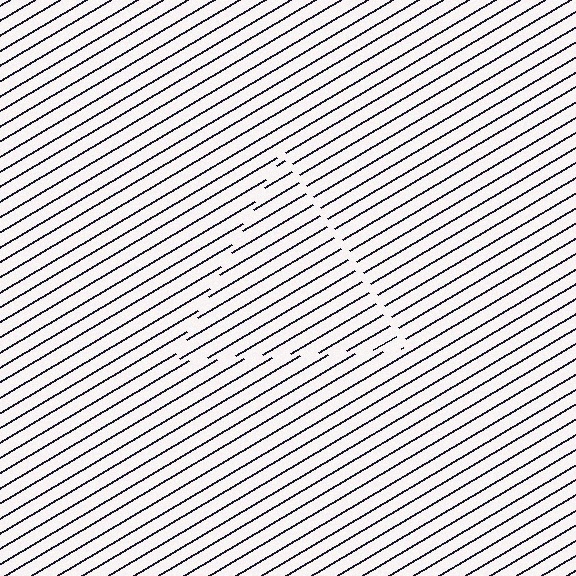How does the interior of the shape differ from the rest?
The interior of the shape contains the same grating, shifted by half a period — the contour is defined by the phase discontinuity where line-ends from the inner and outer gratings abut.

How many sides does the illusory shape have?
3 sides — the line-ends trace a triangle.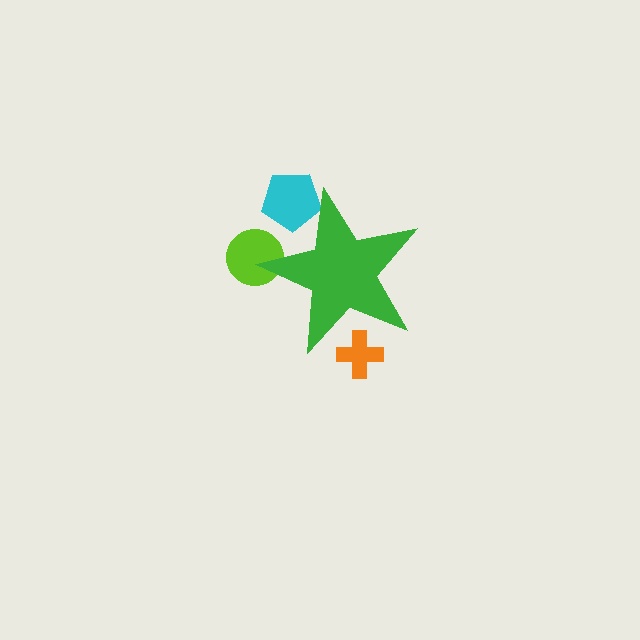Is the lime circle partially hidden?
Yes, the lime circle is partially hidden behind the green star.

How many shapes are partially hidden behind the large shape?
3 shapes are partially hidden.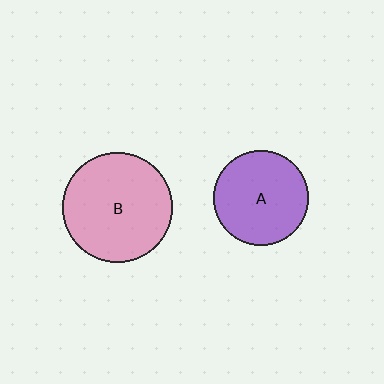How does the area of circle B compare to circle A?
Approximately 1.4 times.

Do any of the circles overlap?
No, none of the circles overlap.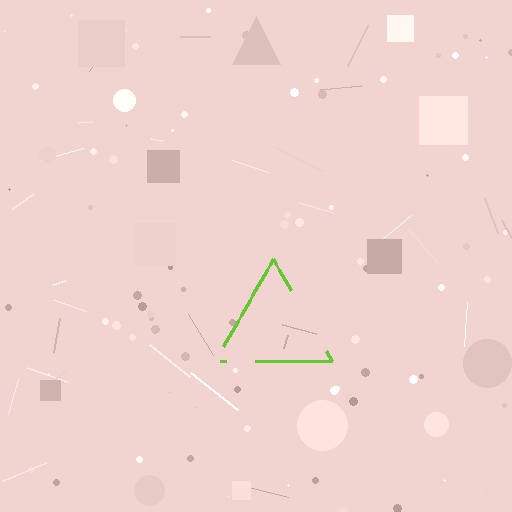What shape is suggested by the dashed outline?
The dashed outline suggests a triangle.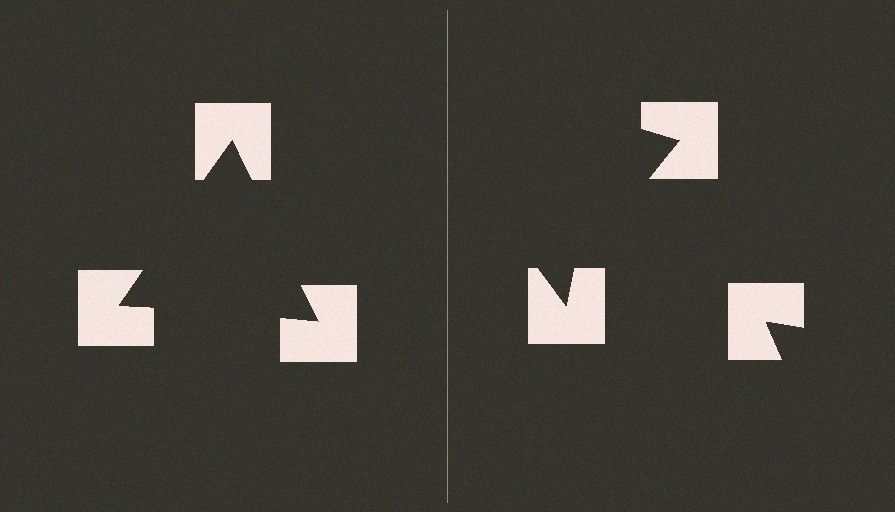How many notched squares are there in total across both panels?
6 — 3 on each side.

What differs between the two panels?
The notched squares are positioned identically on both sides; only the wedge orientations differ. On the left they align to a triangle; on the right they are misaligned.